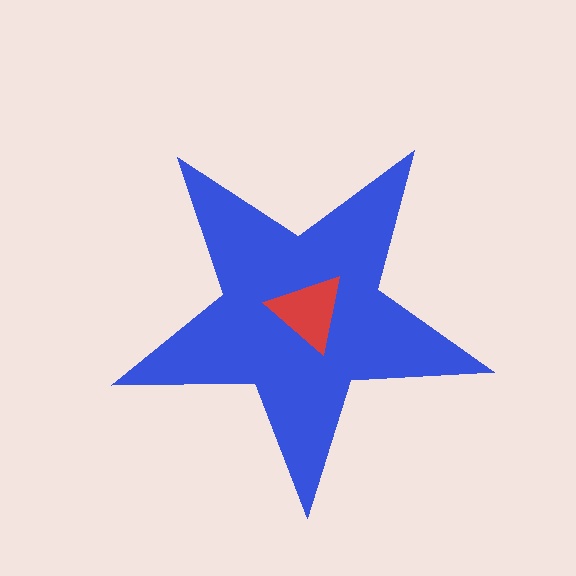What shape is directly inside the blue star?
The red triangle.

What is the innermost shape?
The red triangle.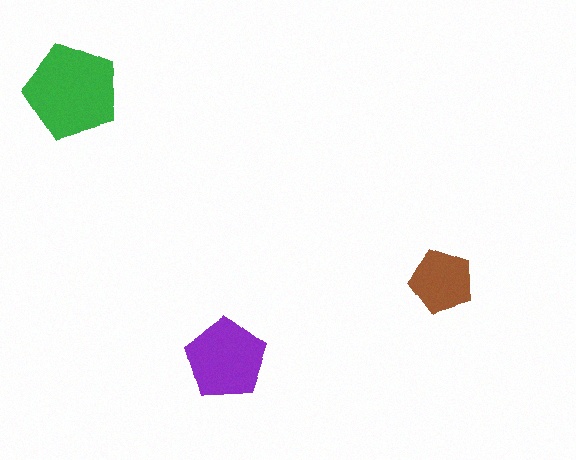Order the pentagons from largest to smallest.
the green one, the purple one, the brown one.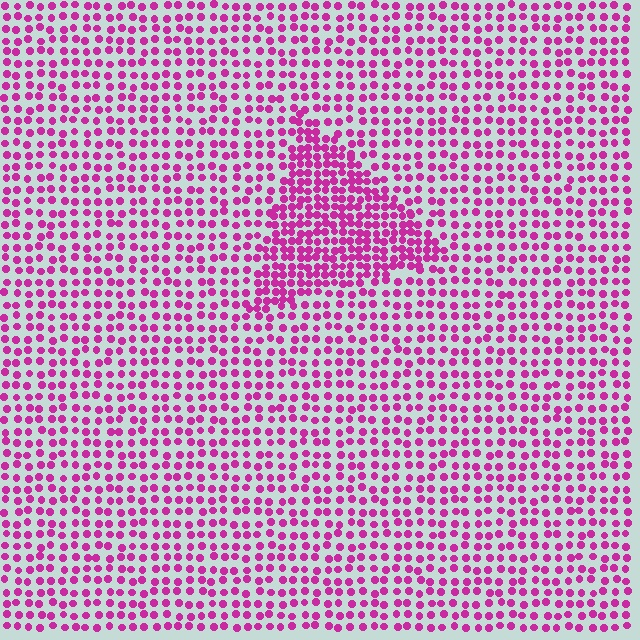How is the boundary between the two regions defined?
The boundary is defined by a change in element density (approximately 1.8x ratio). All elements are the same color, size, and shape.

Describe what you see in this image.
The image contains small magenta elements arranged at two different densities. A triangle-shaped region is visible where the elements are more densely packed than the surrounding area.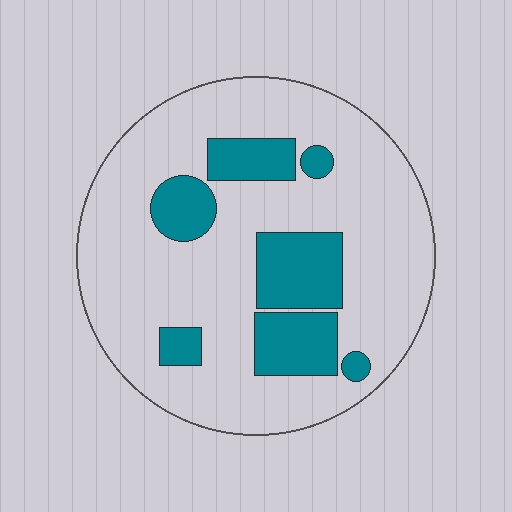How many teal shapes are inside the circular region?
7.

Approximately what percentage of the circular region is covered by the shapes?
Approximately 20%.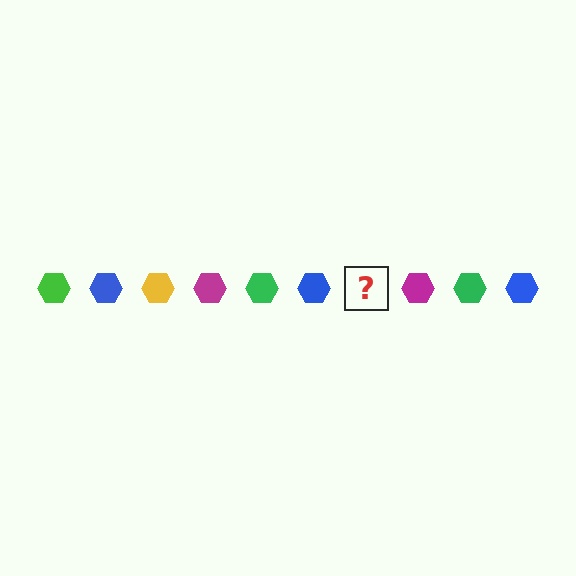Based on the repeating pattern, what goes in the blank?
The blank should be a yellow hexagon.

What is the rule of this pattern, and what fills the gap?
The rule is that the pattern cycles through green, blue, yellow, magenta hexagons. The gap should be filled with a yellow hexagon.